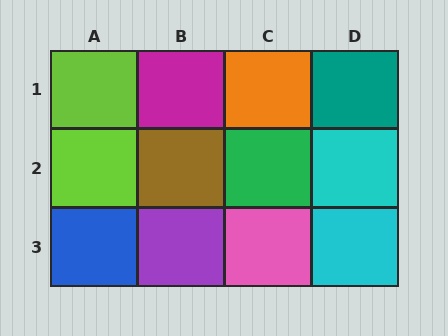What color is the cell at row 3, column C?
Pink.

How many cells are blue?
1 cell is blue.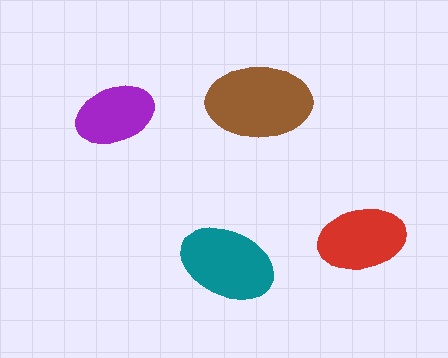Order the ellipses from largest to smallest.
the brown one, the teal one, the red one, the purple one.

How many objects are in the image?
There are 4 objects in the image.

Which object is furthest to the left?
The purple ellipse is leftmost.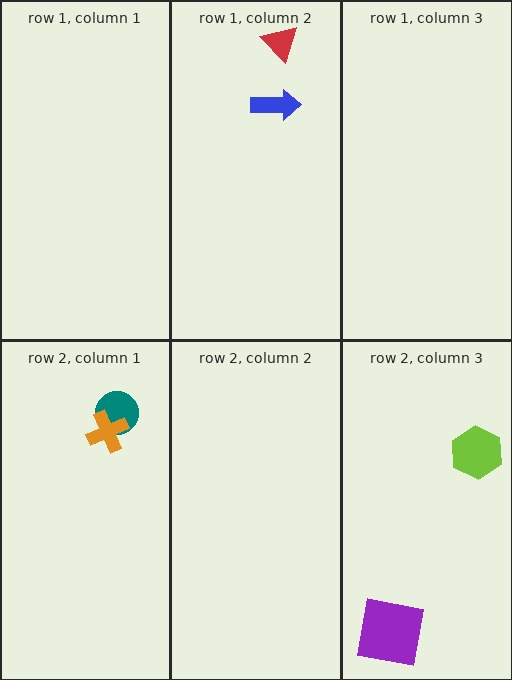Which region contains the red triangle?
The row 1, column 2 region.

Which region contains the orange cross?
The row 2, column 1 region.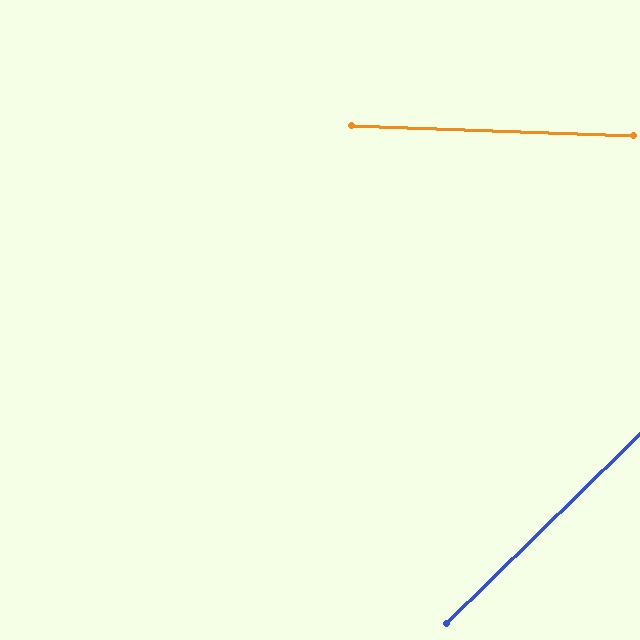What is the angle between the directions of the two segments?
Approximately 46 degrees.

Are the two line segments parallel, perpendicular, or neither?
Neither parallel nor perpendicular — they differ by about 46°.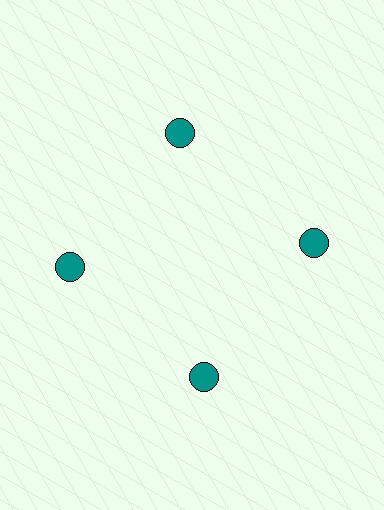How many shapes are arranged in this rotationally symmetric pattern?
There are 4 shapes, arranged in 4 groups of 1.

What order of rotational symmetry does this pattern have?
This pattern has 4-fold rotational symmetry.